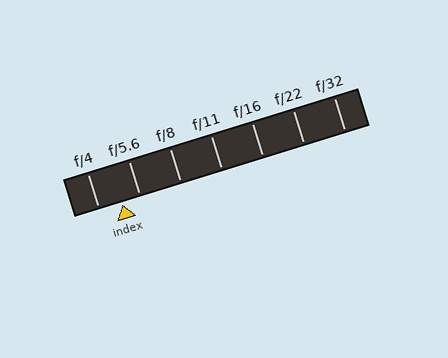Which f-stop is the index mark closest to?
The index mark is closest to f/5.6.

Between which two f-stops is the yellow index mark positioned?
The index mark is between f/4 and f/5.6.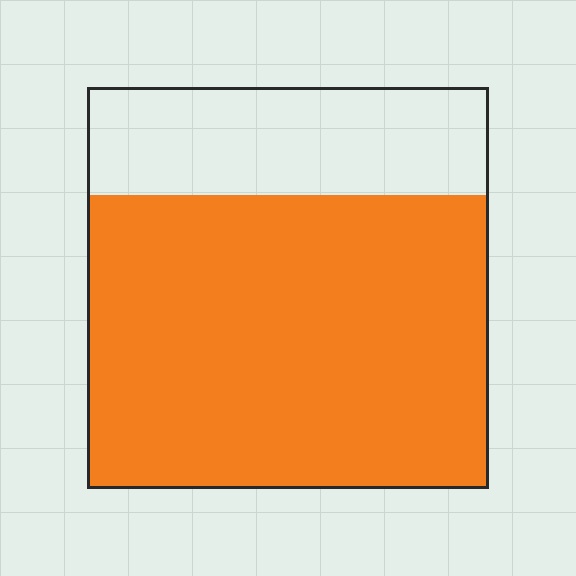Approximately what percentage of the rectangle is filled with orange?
Approximately 75%.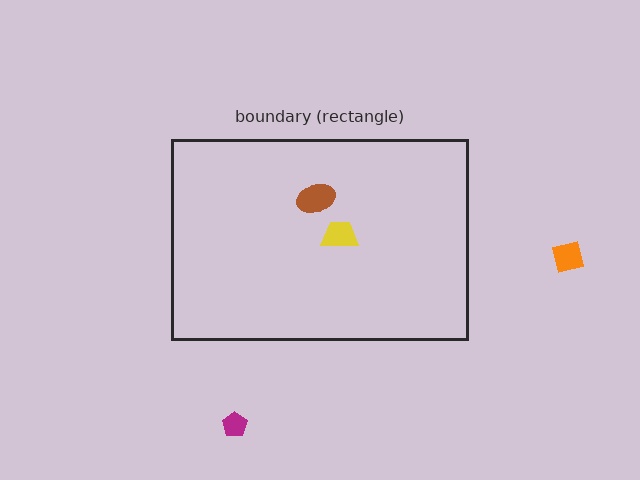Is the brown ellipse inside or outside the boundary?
Inside.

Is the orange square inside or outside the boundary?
Outside.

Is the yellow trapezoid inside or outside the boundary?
Inside.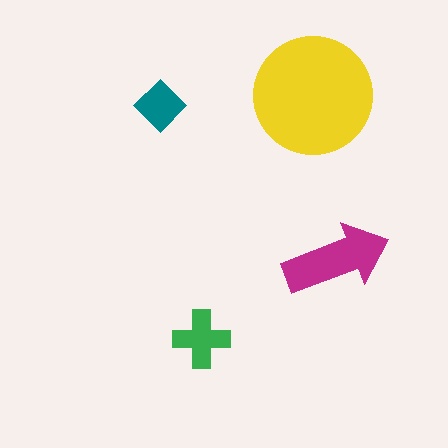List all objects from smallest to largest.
The teal diamond, the green cross, the magenta arrow, the yellow circle.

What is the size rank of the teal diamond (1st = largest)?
4th.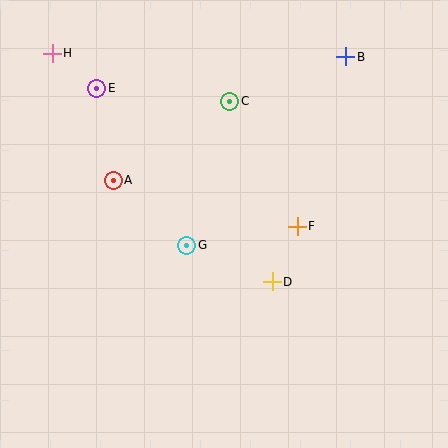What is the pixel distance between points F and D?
The distance between F and D is 61 pixels.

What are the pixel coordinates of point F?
Point F is at (297, 226).